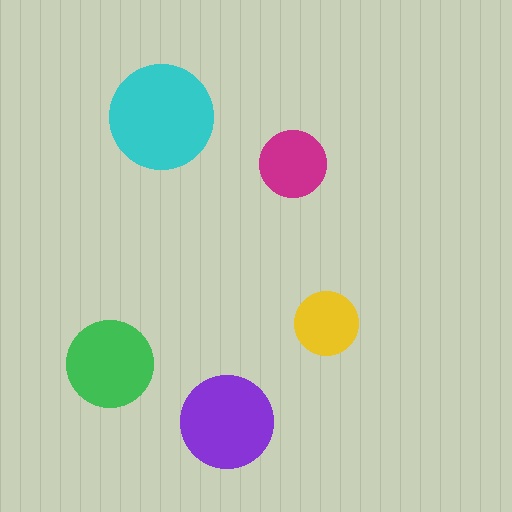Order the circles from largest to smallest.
the cyan one, the purple one, the green one, the magenta one, the yellow one.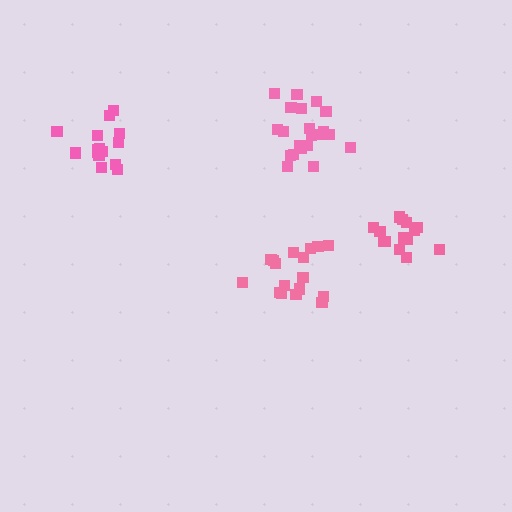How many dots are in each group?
Group 1: 15 dots, Group 2: 16 dots, Group 3: 17 dots, Group 4: 21 dots (69 total).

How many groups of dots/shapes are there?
There are 4 groups.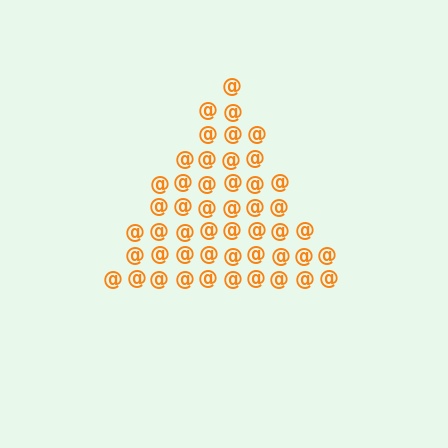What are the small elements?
The small elements are at signs.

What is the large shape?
The large shape is a triangle.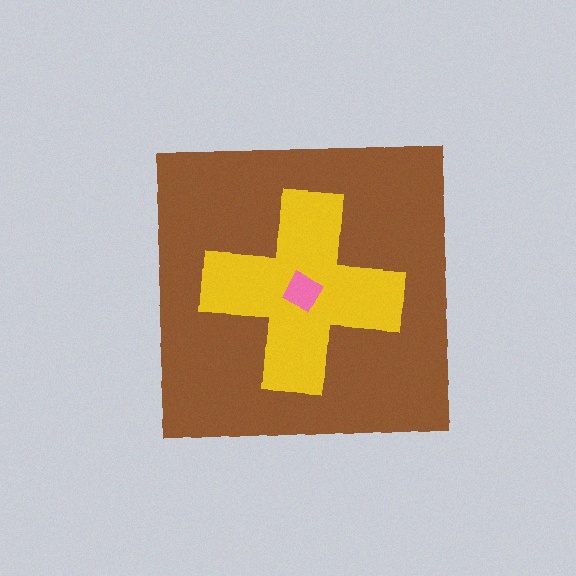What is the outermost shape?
The brown square.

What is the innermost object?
The pink square.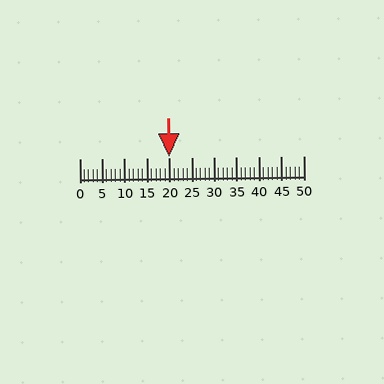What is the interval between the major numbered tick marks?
The major tick marks are spaced 5 units apart.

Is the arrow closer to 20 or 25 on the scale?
The arrow is closer to 20.